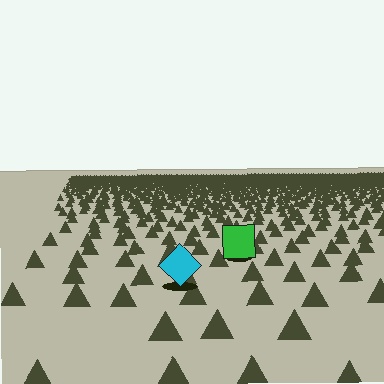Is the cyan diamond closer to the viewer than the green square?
Yes. The cyan diamond is closer — you can tell from the texture gradient: the ground texture is coarser near it.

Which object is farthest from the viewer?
The green square is farthest from the viewer. It appears smaller and the ground texture around it is denser.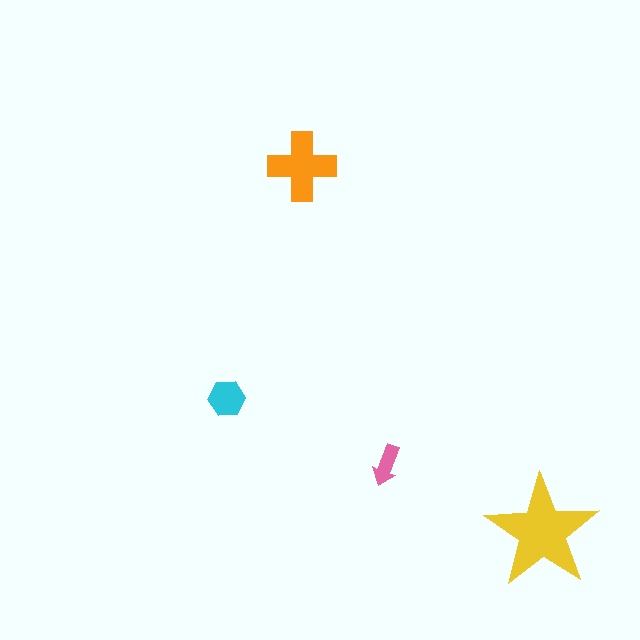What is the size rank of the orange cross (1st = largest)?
2nd.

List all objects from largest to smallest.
The yellow star, the orange cross, the cyan hexagon, the pink arrow.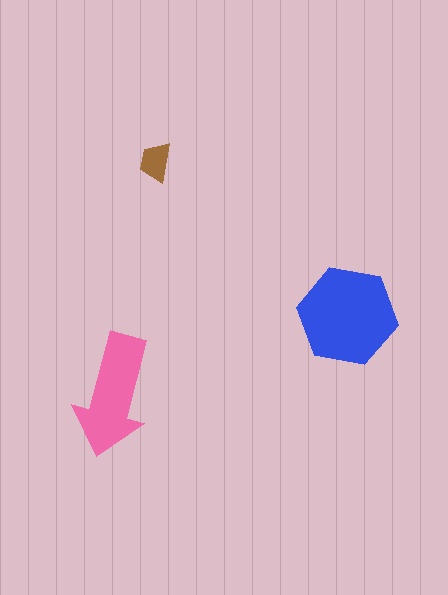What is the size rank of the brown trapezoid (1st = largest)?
3rd.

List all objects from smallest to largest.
The brown trapezoid, the pink arrow, the blue hexagon.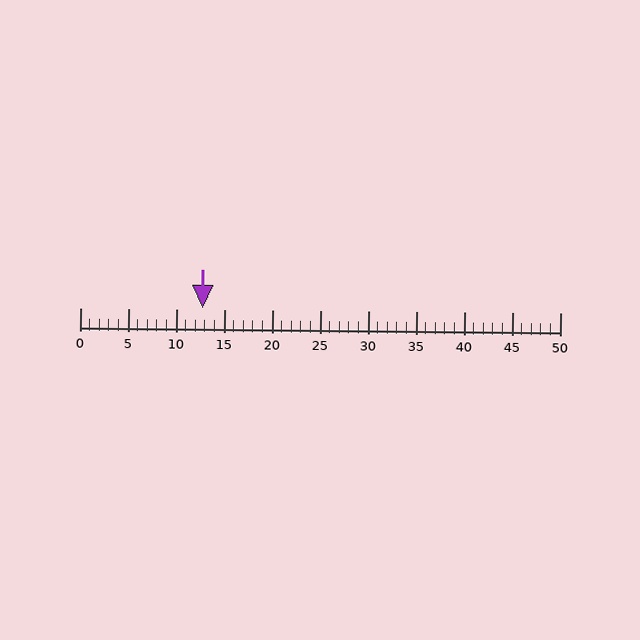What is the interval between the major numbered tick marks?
The major tick marks are spaced 5 units apart.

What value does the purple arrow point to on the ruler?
The purple arrow points to approximately 13.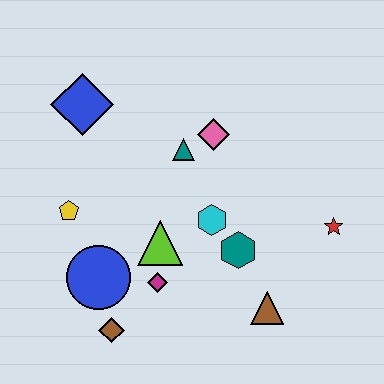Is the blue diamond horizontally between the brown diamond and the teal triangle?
No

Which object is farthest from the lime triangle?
The red star is farthest from the lime triangle.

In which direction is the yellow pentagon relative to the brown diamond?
The yellow pentagon is above the brown diamond.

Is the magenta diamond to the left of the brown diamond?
No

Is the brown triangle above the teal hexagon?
No